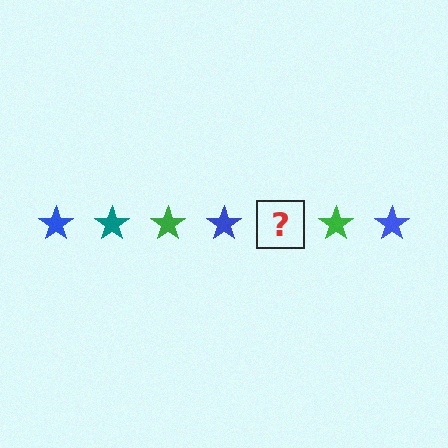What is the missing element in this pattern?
The missing element is a teal star.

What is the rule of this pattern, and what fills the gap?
The rule is that the pattern cycles through blue, teal, green stars. The gap should be filled with a teal star.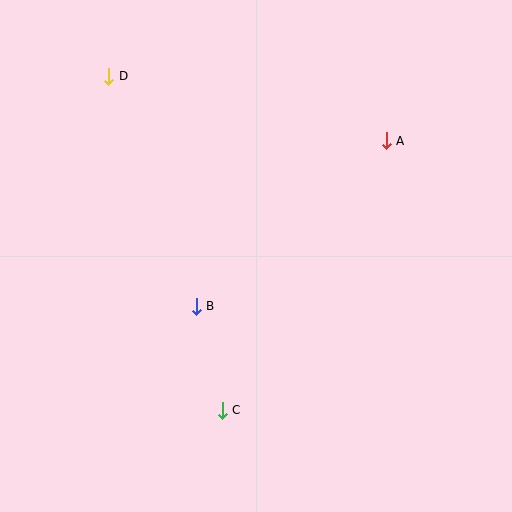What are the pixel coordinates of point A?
Point A is at (386, 141).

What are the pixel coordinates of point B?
Point B is at (196, 306).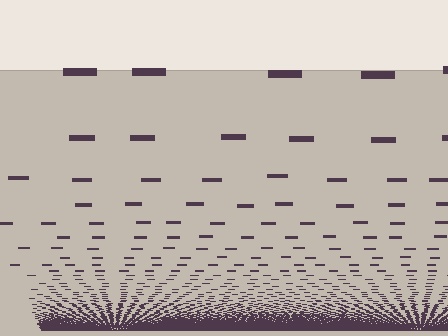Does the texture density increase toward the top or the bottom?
Density increases toward the bottom.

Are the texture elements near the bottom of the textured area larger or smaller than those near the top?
Smaller. The gradient is inverted — elements near the bottom are smaller and denser.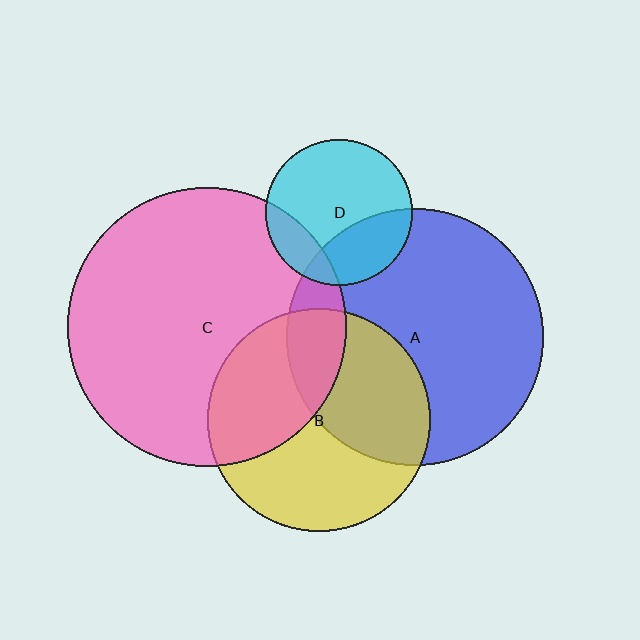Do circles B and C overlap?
Yes.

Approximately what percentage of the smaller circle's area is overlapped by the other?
Approximately 40%.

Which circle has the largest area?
Circle C (pink).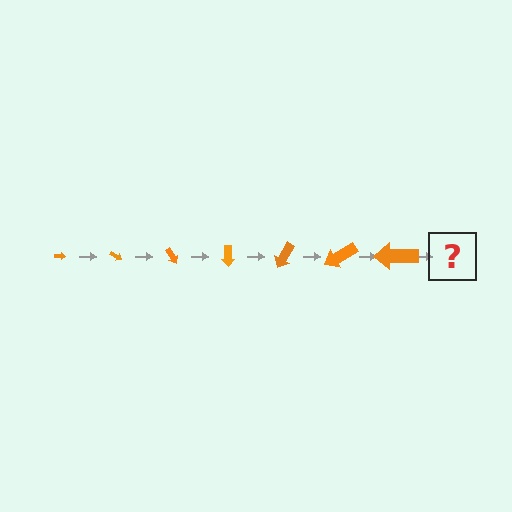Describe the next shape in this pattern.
It should be an arrow, larger than the previous one and rotated 210 degrees from the start.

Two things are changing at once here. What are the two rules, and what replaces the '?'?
The two rules are that the arrow grows larger each step and it rotates 30 degrees each step. The '?' should be an arrow, larger than the previous one and rotated 210 degrees from the start.